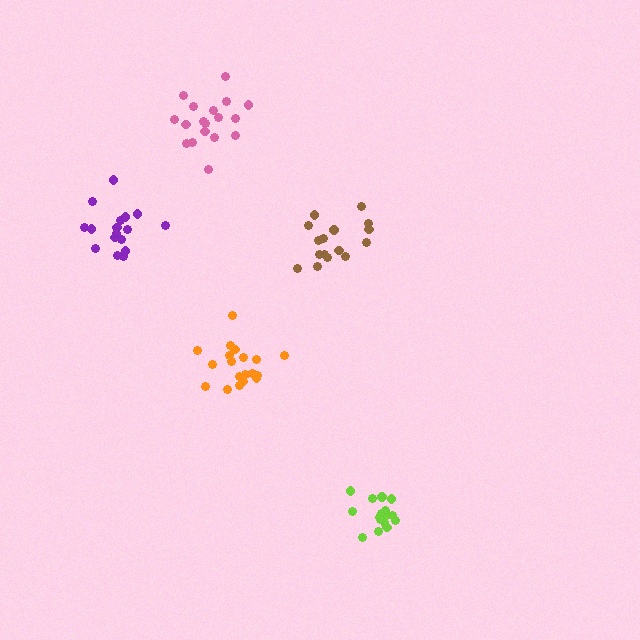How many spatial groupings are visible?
There are 5 spatial groupings.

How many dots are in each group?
Group 1: 17 dots, Group 2: 19 dots, Group 3: 16 dots, Group 4: 18 dots, Group 5: 16 dots (86 total).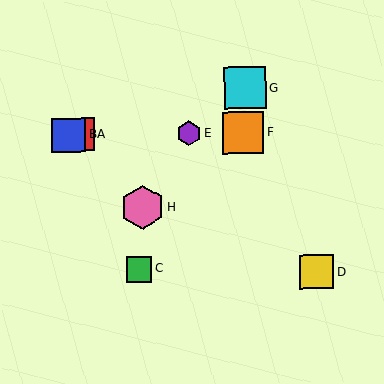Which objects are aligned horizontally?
Objects A, B, E, F are aligned horizontally.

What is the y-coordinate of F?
Object F is at y≈132.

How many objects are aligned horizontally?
4 objects (A, B, E, F) are aligned horizontally.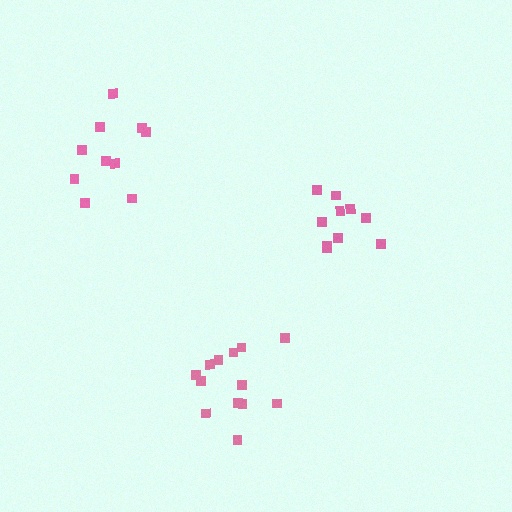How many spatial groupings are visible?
There are 3 spatial groupings.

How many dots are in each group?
Group 1: 10 dots, Group 2: 13 dots, Group 3: 10 dots (33 total).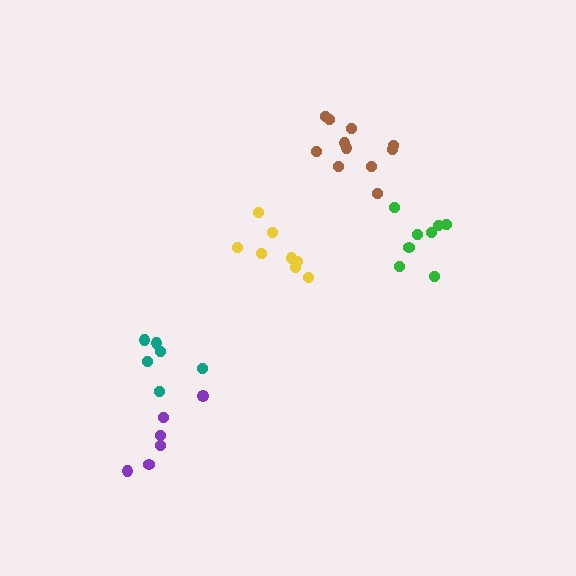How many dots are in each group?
Group 1: 8 dots, Group 2: 6 dots, Group 3: 8 dots, Group 4: 11 dots, Group 5: 6 dots (39 total).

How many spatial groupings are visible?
There are 5 spatial groupings.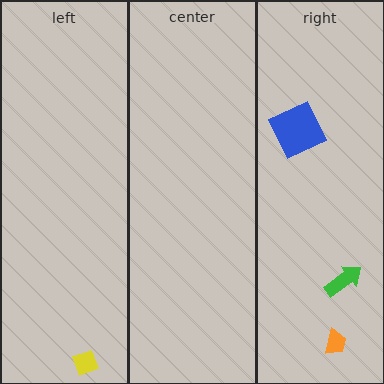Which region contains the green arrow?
The right region.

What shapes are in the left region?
The yellow diamond.